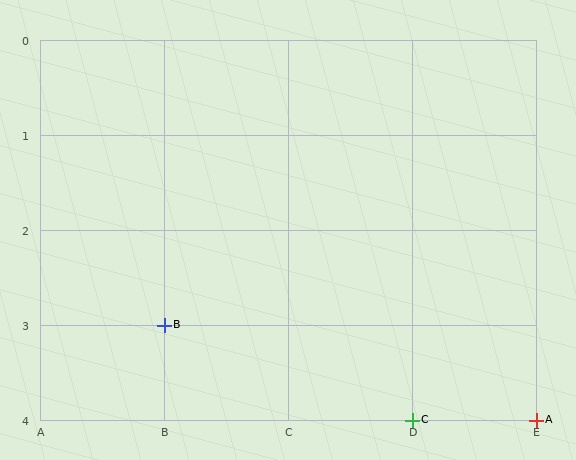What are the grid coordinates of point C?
Point C is at grid coordinates (D, 4).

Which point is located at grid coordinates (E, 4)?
Point A is at (E, 4).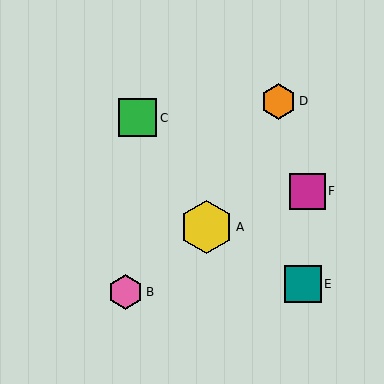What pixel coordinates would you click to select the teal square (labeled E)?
Click at (303, 284) to select the teal square E.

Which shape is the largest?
The yellow hexagon (labeled A) is the largest.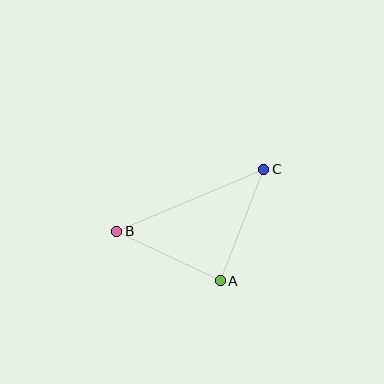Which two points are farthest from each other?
Points B and C are farthest from each other.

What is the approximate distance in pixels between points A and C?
The distance between A and C is approximately 120 pixels.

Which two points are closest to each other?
Points A and B are closest to each other.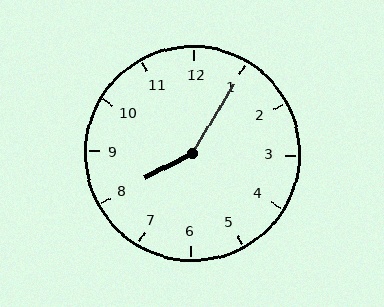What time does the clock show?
8:05.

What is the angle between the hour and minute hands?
Approximately 148 degrees.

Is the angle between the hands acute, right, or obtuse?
It is obtuse.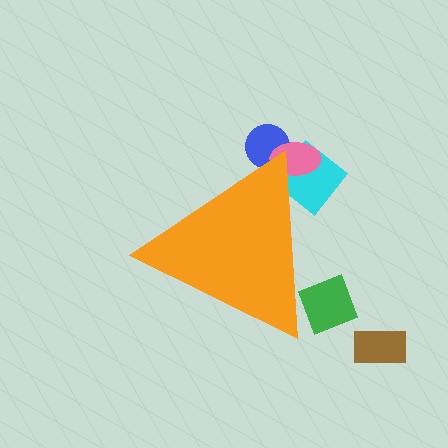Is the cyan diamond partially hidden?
Yes, the cyan diamond is partially hidden behind the orange triangle.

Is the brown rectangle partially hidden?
No, the brown rectangle is fully visible.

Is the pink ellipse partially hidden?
Yes, the pink ellipse is partially hidden behind the orange triangle.